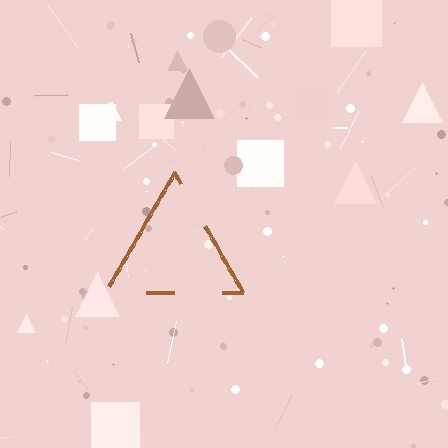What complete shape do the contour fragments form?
The contour fragments form a triangle.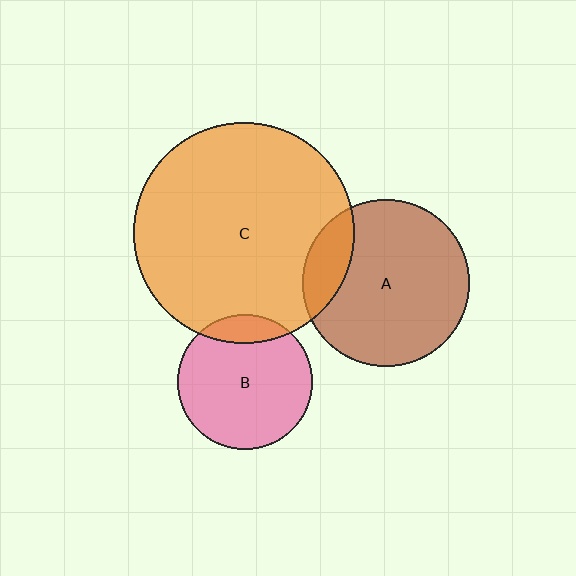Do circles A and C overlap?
Yes.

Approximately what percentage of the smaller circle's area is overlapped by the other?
Approximately 15%.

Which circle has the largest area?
Circle C (orange).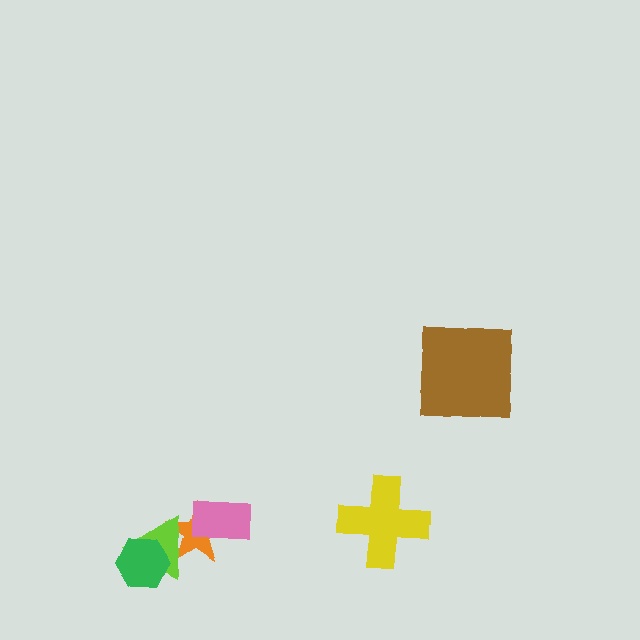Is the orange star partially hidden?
Yes, it is partially covered by another shape.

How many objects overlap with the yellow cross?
0 objects overlap with the yellow cross.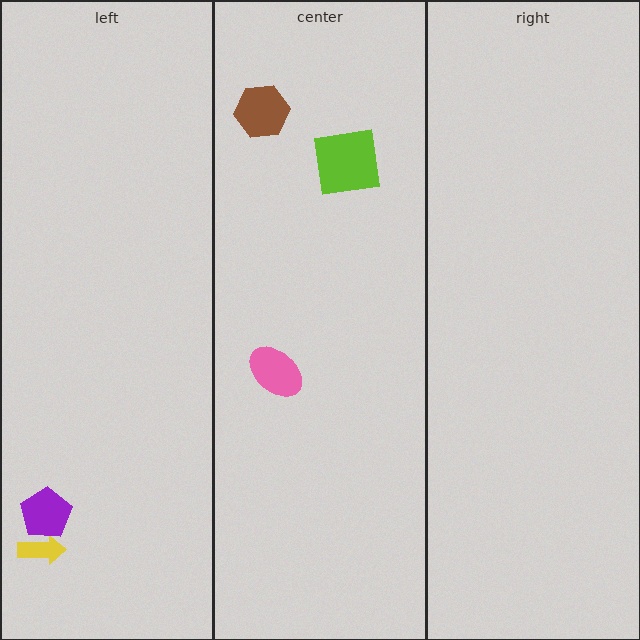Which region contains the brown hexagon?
The center region.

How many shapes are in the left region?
2.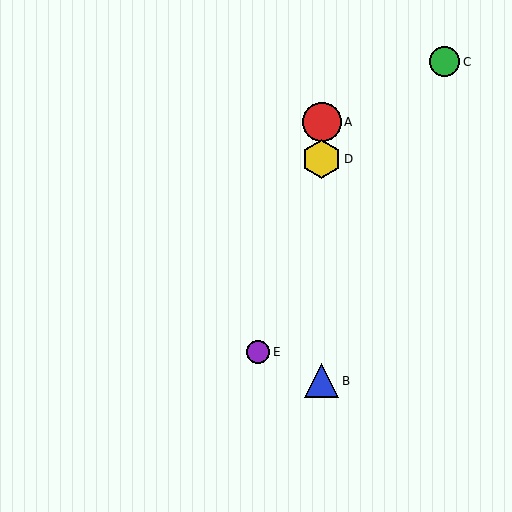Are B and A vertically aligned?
Yes, both are at x≈322.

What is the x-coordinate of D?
Object D is at x≈322.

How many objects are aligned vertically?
3 objects (A, B, D) are aligned vertically.